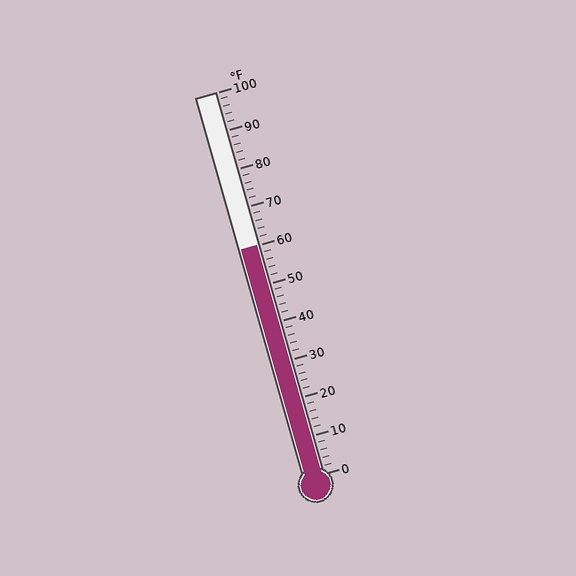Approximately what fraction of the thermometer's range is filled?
The thermometer is filled to approximately 60% of its range.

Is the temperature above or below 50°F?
The temperature is above 50°F.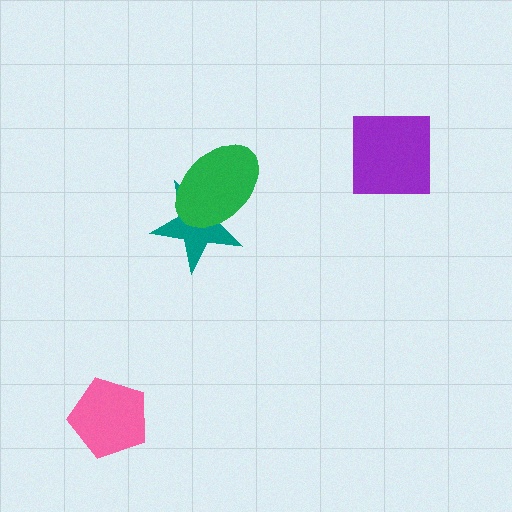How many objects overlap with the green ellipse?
1 object overlaps with the green ellipse.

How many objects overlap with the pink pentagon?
0 objects overlap with the pink pentagon.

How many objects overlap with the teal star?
1 object overlaps with the teal star.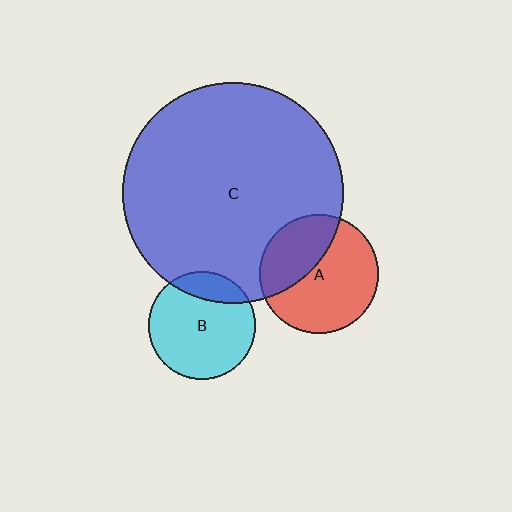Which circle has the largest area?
Circle C (blue).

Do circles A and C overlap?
Yes.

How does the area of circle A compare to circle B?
Approximately 1.2 times.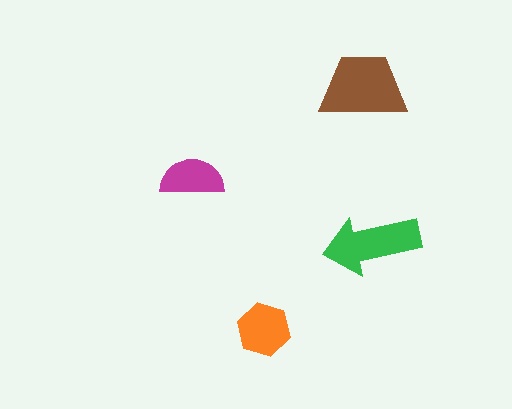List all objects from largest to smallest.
The brown trapezoid, the green arrow, the orange hexagon, the magenta semicircle.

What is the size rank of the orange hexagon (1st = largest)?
3rd.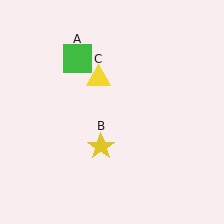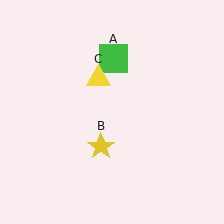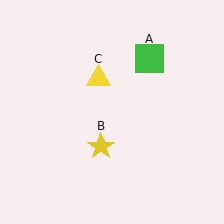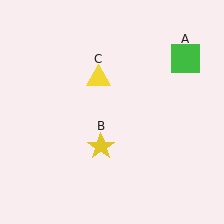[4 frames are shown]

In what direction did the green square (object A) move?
The green square (object A) moved right.